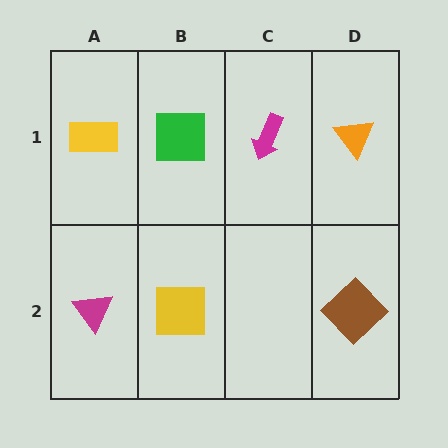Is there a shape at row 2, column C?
No, that cell is empty.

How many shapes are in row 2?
3 shapes.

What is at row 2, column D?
A brown diamond.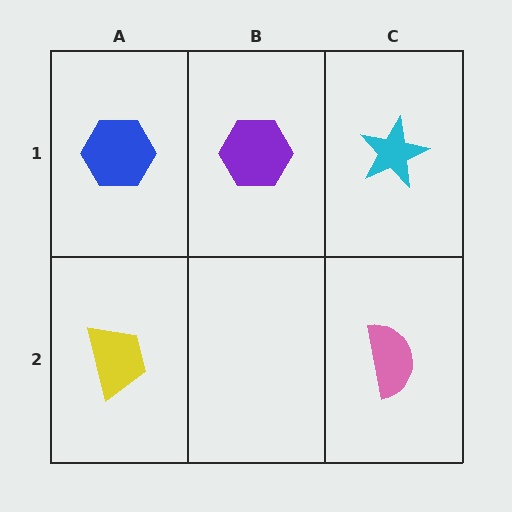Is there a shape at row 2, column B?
No, that cell is empty.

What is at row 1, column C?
A cyan star.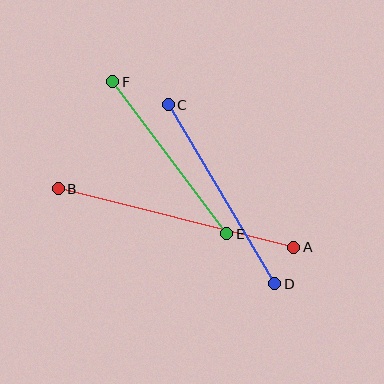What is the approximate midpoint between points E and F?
The midpoint is at approximately (170, 158) pixels.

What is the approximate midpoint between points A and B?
The midpoint is at approximately (176, 218) pixels.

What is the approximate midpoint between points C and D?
The midpoint is at approximately (222, 194) pixels.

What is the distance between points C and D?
The distance is approximately 208 pixels.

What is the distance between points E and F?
The distance is approximately 190 pixels.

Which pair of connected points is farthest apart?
Points A and B are farthest apart.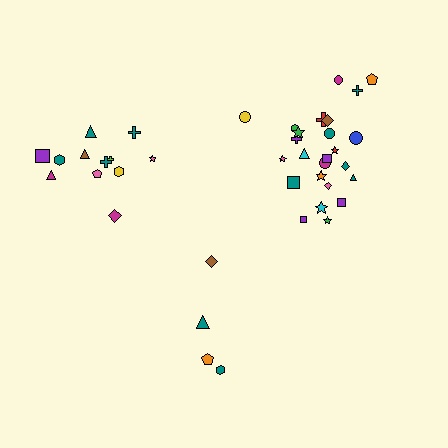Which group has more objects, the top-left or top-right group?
The top-right group.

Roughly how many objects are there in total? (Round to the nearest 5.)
Roughly 40 objects in total.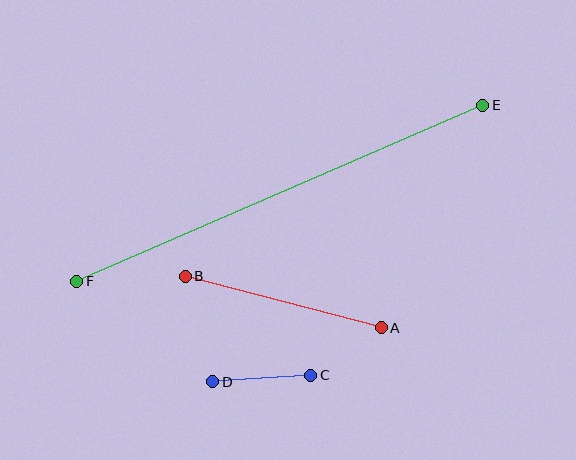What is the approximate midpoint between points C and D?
The midpoint is at approximately (262, 379) pixels.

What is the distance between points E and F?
The distance is approximately 443 pixels.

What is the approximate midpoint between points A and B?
The midpoint is at approximately (283, 302) pixels.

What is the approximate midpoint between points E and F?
The midpoint is at approximately (280, 193) pixels.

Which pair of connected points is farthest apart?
Points E and F are farthest apart.